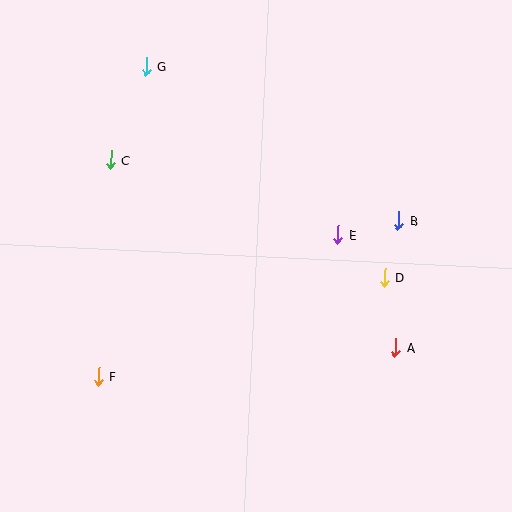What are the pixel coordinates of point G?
Point G is at (146, 67).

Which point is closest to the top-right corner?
Point B is closest to the top-right corner.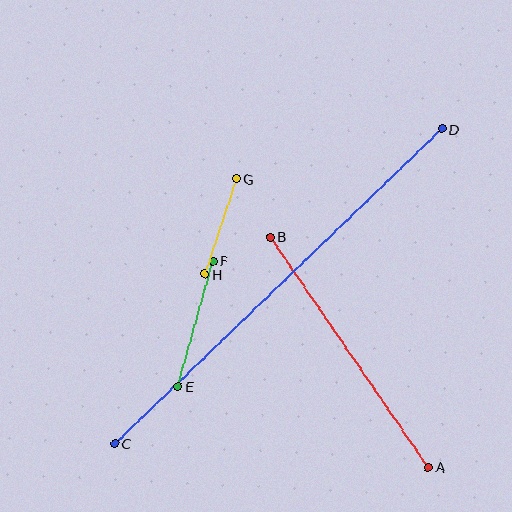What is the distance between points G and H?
The distance is approximately 101 pixels.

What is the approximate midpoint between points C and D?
The midpoint is at approximately (278, 286) pixels.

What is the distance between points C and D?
The distance is approximately 454 pixels.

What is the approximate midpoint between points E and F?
The midpoint is at approximately (196, 324) pixels.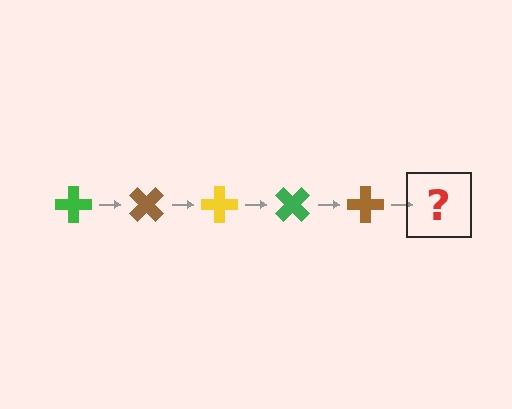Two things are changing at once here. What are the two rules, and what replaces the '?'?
The two rules are that it rotates 45 degrees each step and the color cycles through green, brown, and yellow. The '?' should be a yellow cross, rotated 225 degrees from the start.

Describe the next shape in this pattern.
It should be a yellow cross, rotated 225 degrees from the start.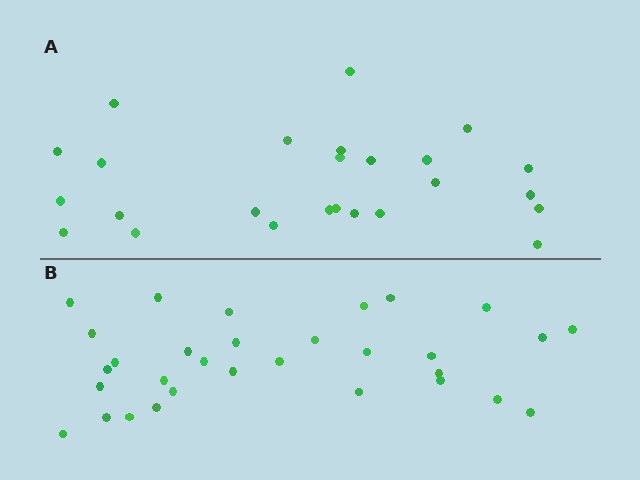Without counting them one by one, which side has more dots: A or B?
Region B (the bottom region) has more dots.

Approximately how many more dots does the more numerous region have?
Region B has about 6 more dots than region A.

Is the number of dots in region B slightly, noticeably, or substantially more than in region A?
Region B has only slightly more — the two regions are fairly close. The ratio is roughly 1.2 to 1.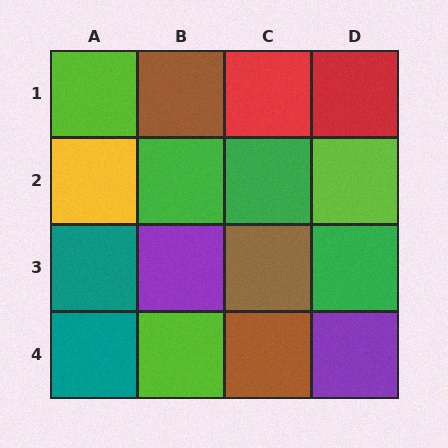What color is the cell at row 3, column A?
Teal.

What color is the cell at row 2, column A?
Yellow.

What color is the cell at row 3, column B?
Purple.